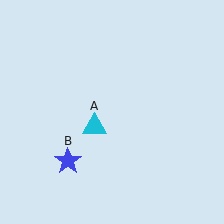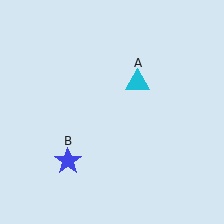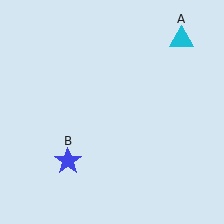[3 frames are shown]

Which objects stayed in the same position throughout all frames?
Blue star (object B) remained stationary.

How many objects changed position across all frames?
1 object changed position: cyan triangle (object A).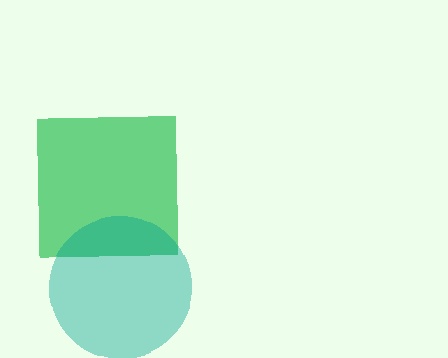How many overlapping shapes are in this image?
There are 2 overlapping shapes in the image.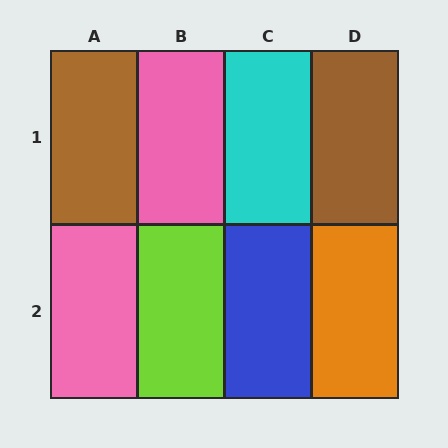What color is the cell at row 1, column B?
Pink.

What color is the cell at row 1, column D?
Brown.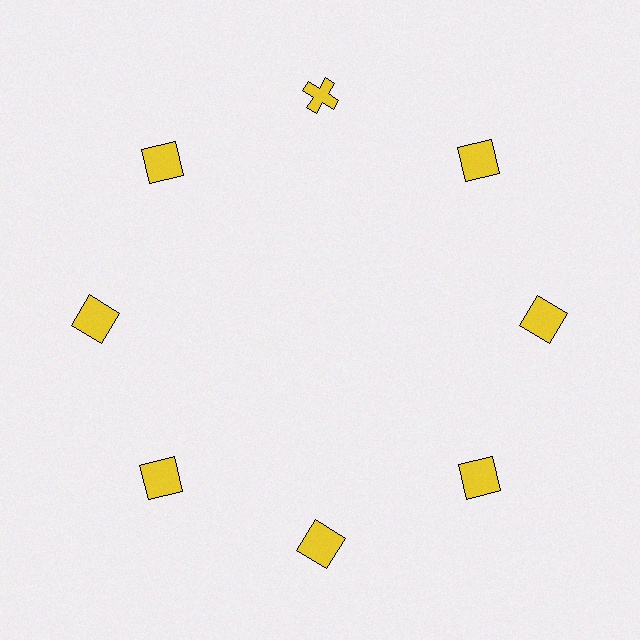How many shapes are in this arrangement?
There are 8 shapes arranged in a ring pattern.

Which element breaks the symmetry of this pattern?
The yellow cross at roughly the 12 o'clock position breaks the symmetry. All other shapes are yellow squares.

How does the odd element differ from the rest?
It has a different shape: cross instead of square.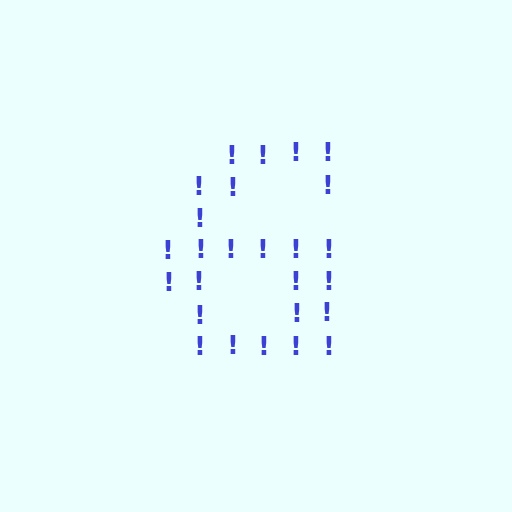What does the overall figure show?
The overall figure shows the digit 6.